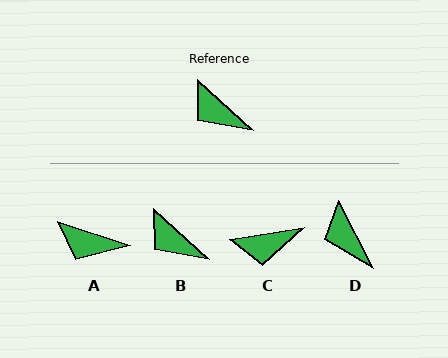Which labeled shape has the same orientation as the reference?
B.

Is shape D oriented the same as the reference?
No, it is off by about 20 degrees.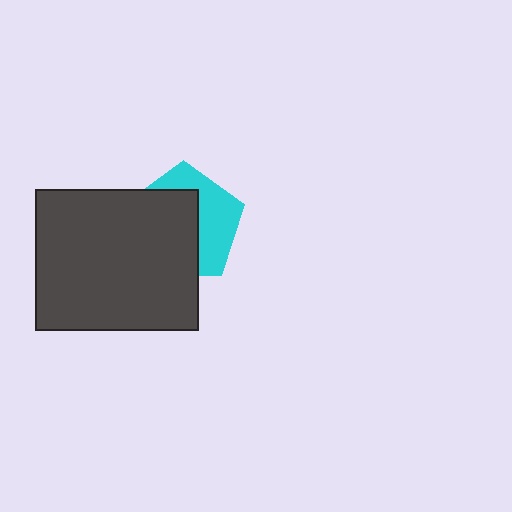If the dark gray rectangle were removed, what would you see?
You would see the complete cyan pentagon.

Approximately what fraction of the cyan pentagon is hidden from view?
Roughly 58% of the cyan pentagon is hidden behind the dark gray rectangle.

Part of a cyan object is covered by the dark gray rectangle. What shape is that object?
It is a pentagon.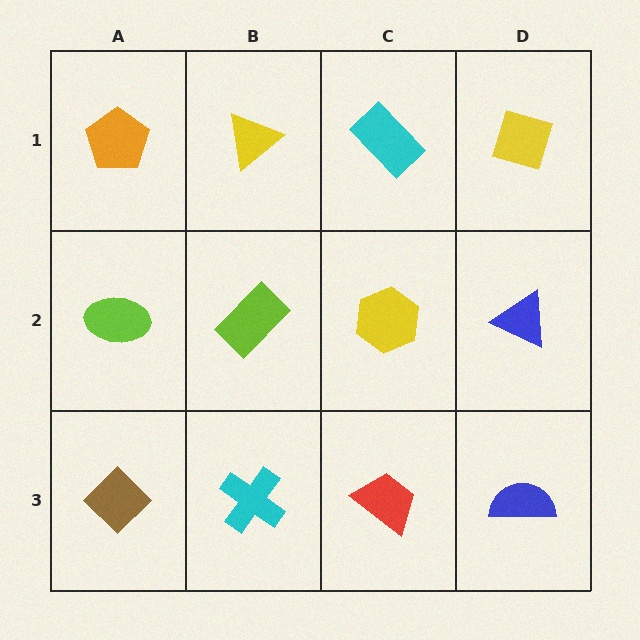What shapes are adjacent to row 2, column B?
A yellow triangle (row 1, column B), a cyan cross (row 3, column B), a lime ellipse (row 2, column A), a yellow hexagon (row 2, column C).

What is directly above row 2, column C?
A cyan rectangle.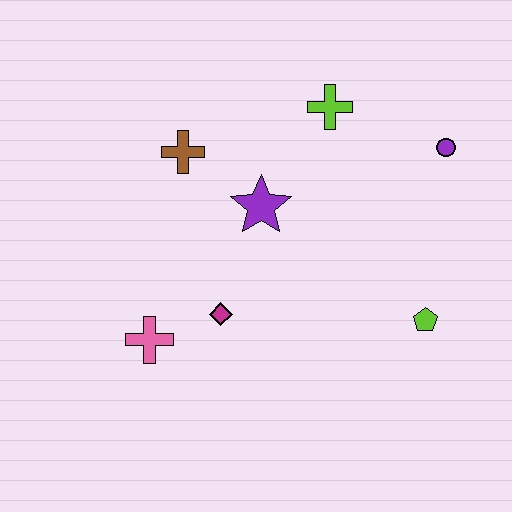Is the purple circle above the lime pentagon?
Yes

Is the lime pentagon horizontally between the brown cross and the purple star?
No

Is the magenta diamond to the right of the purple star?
No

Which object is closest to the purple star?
The brown cross is closest to the purple star.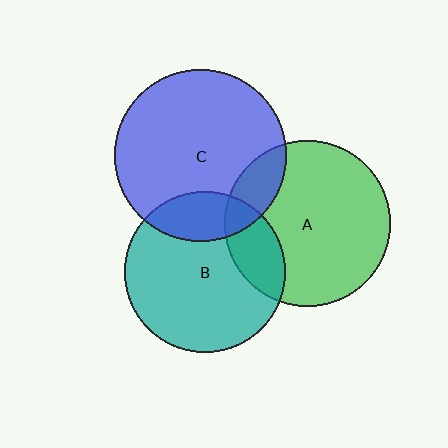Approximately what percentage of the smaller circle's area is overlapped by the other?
Approximately 20%.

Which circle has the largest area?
Circle C (blue).